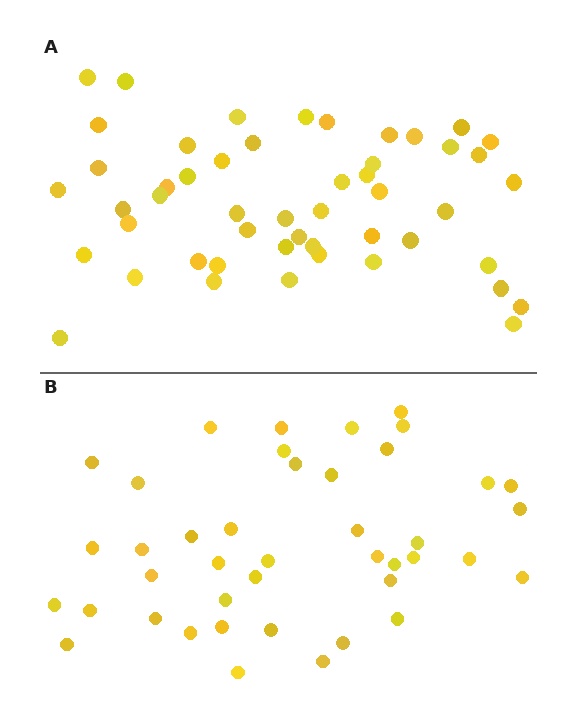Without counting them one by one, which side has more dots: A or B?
Region A (the top region) has more dots.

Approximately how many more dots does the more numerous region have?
Region A has roughly 8 or so more dots than region B.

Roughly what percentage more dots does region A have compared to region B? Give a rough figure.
About 20% more.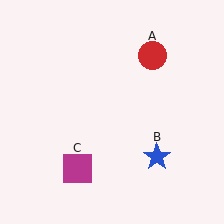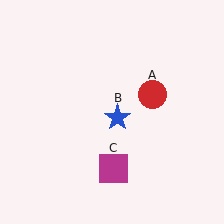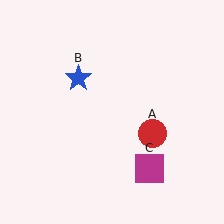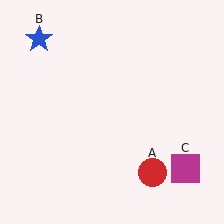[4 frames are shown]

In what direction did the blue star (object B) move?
The blue star (object B) moved up and to the left.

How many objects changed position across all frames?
3 objects changed position: red circle (object A), blue star (object B), magenta square (object C).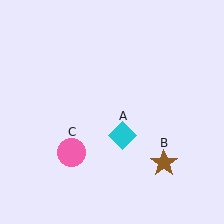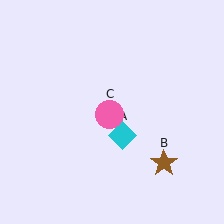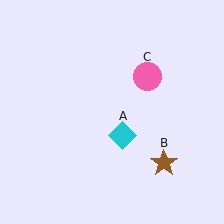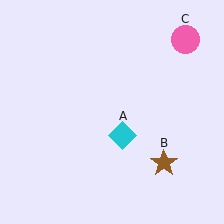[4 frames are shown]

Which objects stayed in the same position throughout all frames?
Cyan diamond (object A) and brown star (object B) remained stationary.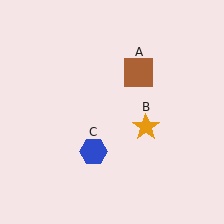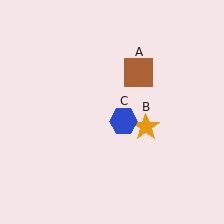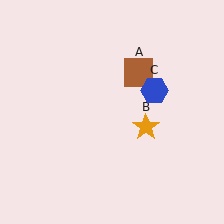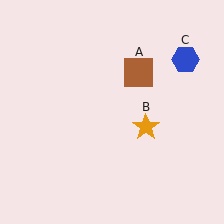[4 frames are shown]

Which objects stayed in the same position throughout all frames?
Brown square (object A) and orange star (object B) remained stationary.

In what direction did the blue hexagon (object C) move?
The blue hexagon (object C) moved up and to the right.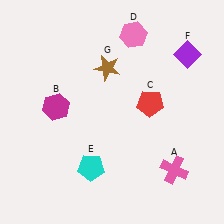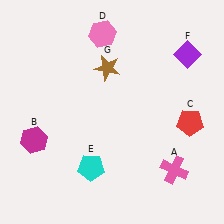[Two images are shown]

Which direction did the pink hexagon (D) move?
The pink hexagon (D) moved left.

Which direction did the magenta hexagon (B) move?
The magenta hexagon (B) moved down.